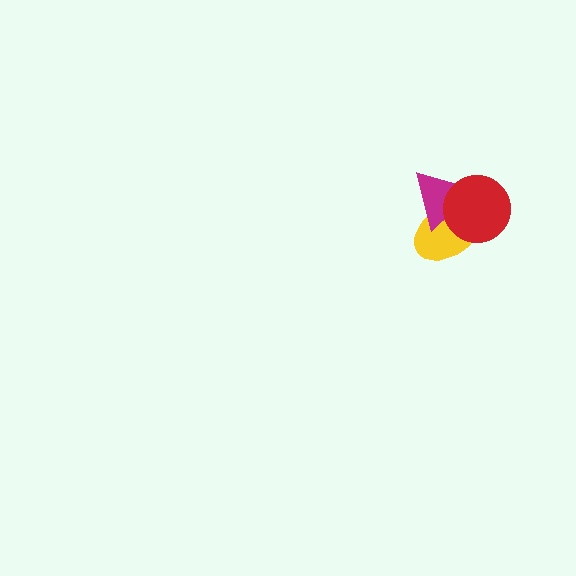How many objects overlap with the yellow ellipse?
2 objects overlap with the yellow ellipse.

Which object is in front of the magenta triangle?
The red circle is in front of the magenta triangle.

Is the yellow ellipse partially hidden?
Yes, it is partially covered by another shape.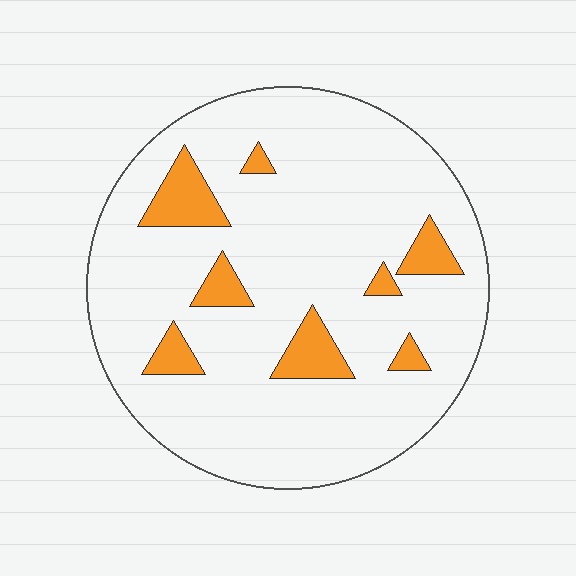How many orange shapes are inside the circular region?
8.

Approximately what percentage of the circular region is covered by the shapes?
Approximately 10%.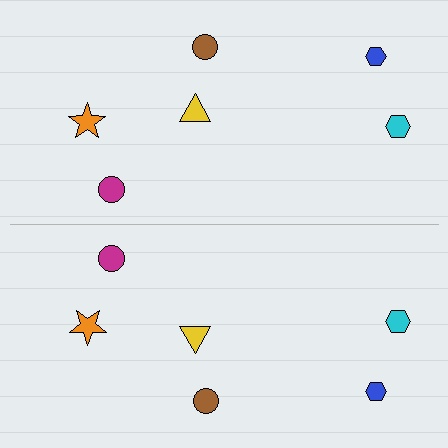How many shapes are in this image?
There are 12 shapes in this image.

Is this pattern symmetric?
Yes, this pattern has bilateral (reflection) symmetry.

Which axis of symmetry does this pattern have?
The pattern has a horizontal axis of symmetry running through the center of the image.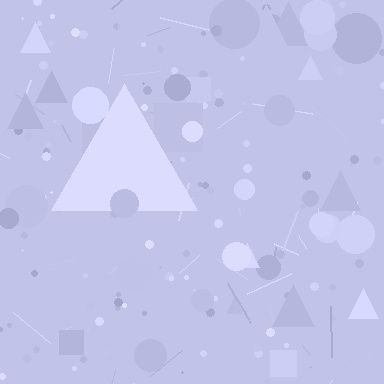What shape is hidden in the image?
A triangle is hidden in the image.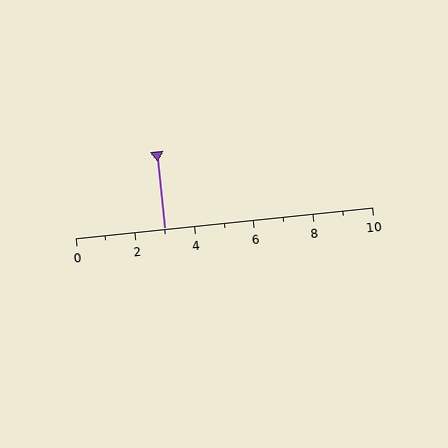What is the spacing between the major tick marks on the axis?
The major ticks are spaced 2 apart.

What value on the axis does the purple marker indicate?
The marker indicates approximately 3.